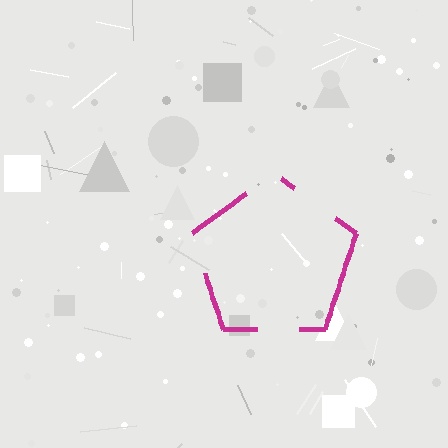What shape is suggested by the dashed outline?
The dashed outline suggests a pentagon.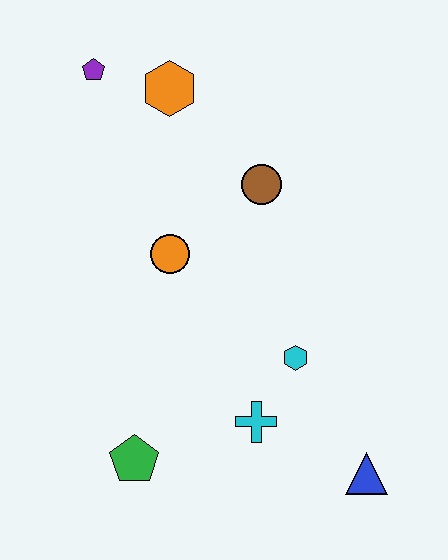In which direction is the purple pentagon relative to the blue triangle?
The purple pentagon is above the blue triangle.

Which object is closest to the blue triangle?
The cyan cross is closest to the blue triangle.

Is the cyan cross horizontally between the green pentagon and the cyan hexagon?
Yes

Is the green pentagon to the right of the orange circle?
No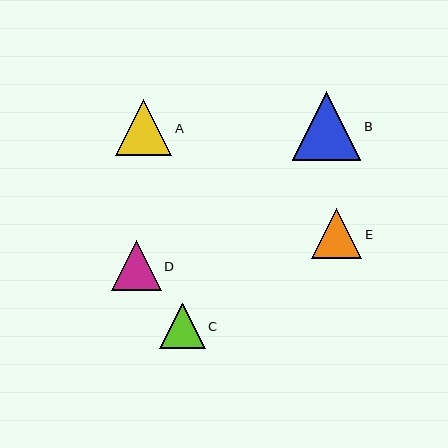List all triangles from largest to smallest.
From largest to smallest: B, A, D, E, C.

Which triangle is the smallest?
Triangle C is the smallest with a size of approximately 45 pixels.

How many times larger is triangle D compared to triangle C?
Triangle D is approximately 1.1 times the size of triangle C.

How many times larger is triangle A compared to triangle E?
Triangle A is approximately 1.1 times the size of triangle E.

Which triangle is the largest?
Triangle B is the largest with a size of approximately 69 pixels.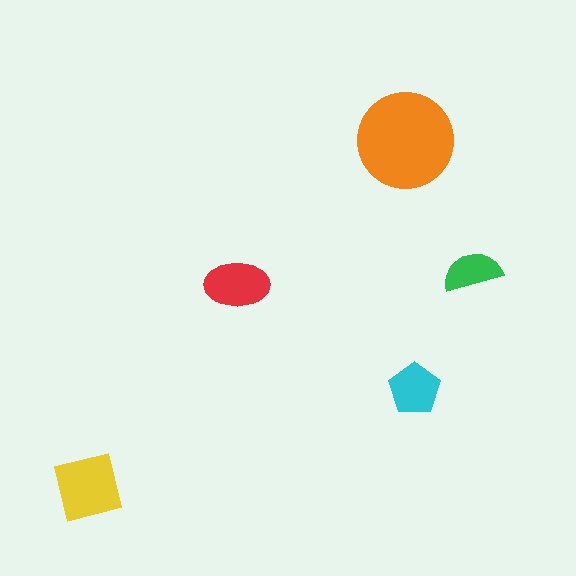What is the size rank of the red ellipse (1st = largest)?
3rd.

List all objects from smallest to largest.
The green semicircle, the cyan pentagon, the red ellipse, the yellow square, the orange circle.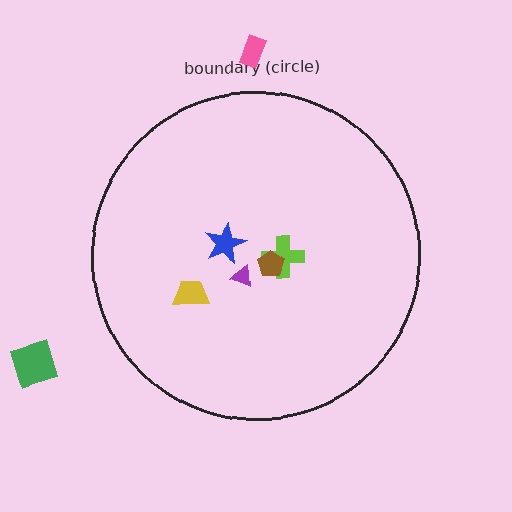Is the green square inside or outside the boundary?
Outside.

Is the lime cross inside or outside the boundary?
Inside.